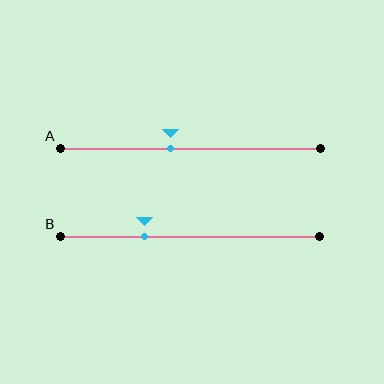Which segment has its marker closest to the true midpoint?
Segment A has its marker closest to the true midpoint.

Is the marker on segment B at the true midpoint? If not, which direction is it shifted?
No, the marker on segment B is shifted to the left by about 18% of the segment length.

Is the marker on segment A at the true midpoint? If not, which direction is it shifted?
No, the marker on segment A is shifted to the left by about 7% of the segment length.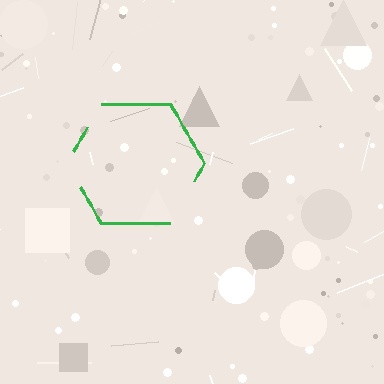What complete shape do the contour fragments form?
The contour fragments form a hexagon.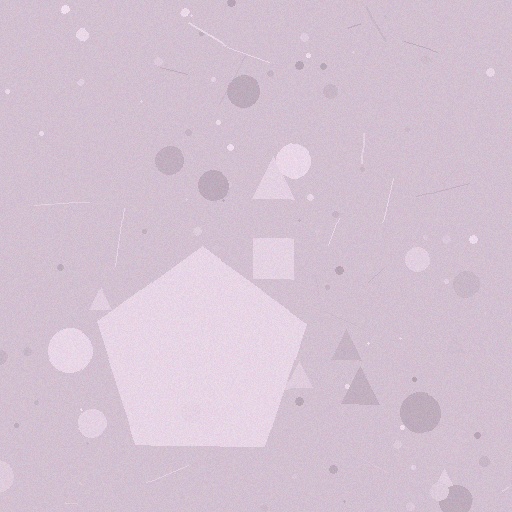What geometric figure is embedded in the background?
A pentagon is embedded in the background.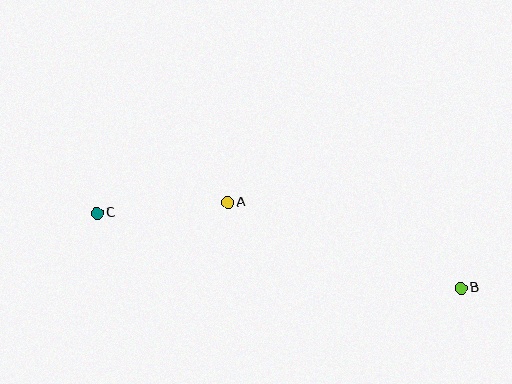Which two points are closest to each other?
Points A and C are closest to each other.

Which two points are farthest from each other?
Points B and C are farthest from each other.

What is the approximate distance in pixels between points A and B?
The distance between A and B is approximately 249 pixels.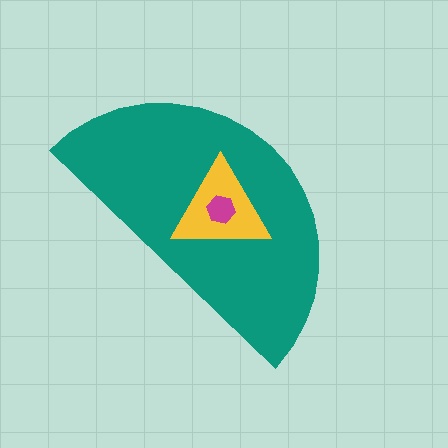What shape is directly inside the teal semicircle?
The yellow triangle.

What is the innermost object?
The magenta hexagon.